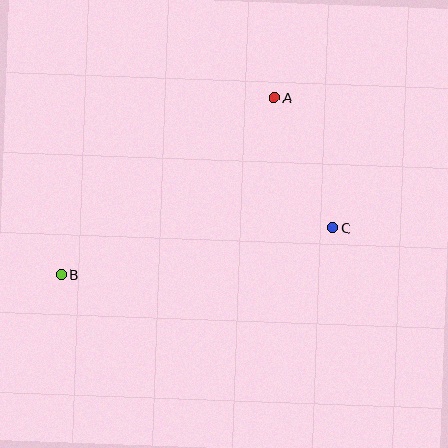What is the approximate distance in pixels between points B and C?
The distance between B and C is approximately 275 pixels.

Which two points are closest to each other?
Points A and C are closest to each other.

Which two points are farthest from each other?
Points A and B are farthest from each other.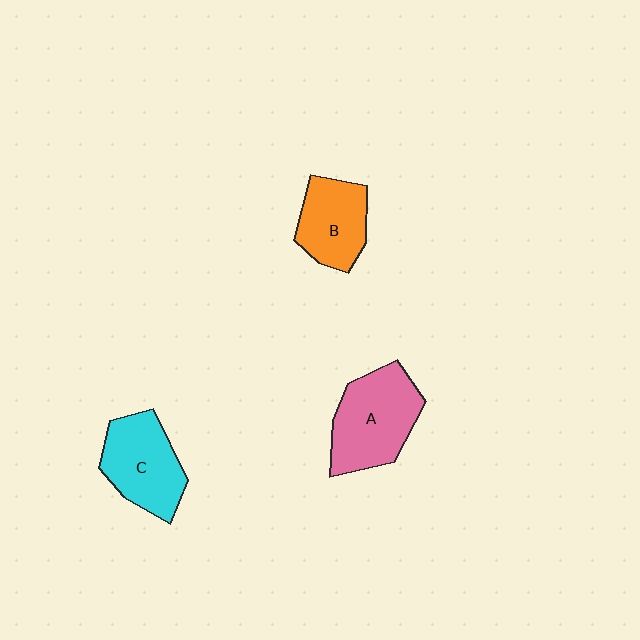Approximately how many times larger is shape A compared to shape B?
Approximately 1.4 times.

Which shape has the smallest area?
Shape B (orange).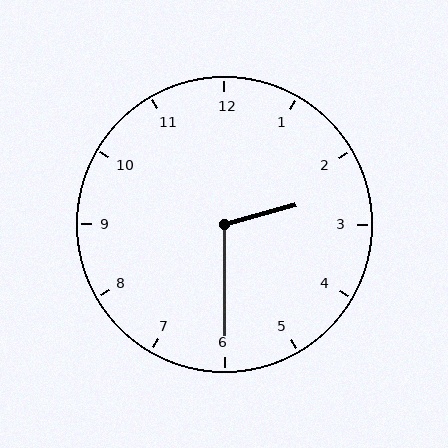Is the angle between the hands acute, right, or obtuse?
It is obtuse.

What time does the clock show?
2:30.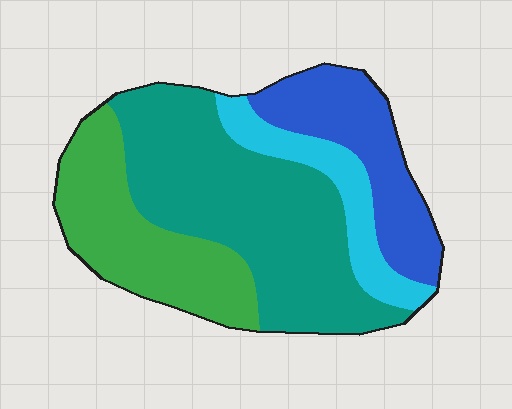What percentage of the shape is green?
Green covers 25% of the shape.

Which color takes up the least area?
Cyan, at roughly 10%.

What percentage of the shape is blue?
Blue takes up about one fifth (1/5) of the shape.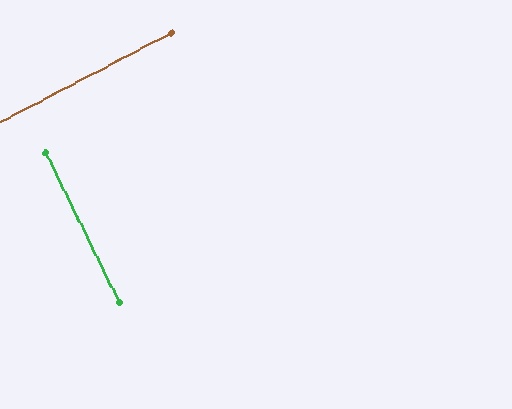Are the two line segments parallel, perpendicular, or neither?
Perpendicular — they meet at approximately 89°.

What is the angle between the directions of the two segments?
Approximately 89 degrees.